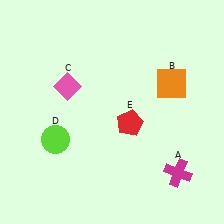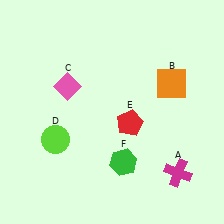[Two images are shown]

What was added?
A green hexagon (F) was added in Image 2.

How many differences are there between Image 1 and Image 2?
There is 1 difference between the two images.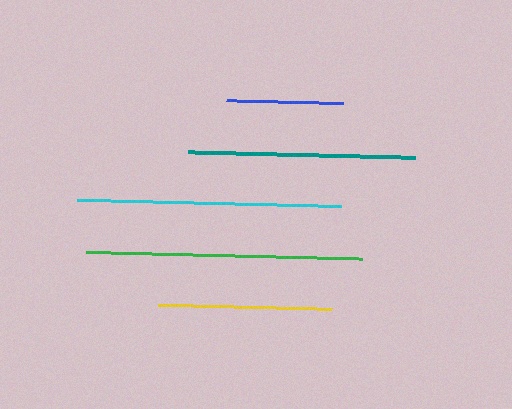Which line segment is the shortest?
The blue line is the shortest at approximately 118 pixels.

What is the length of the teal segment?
The teal segment is approximately 227 pixels long.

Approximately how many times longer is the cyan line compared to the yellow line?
The cyan line is approximately 1.5 times the length of the yellow line.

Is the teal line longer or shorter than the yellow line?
The teal line is longer than the yellow line.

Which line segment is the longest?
The green line is the longest at approximately 276 pixels.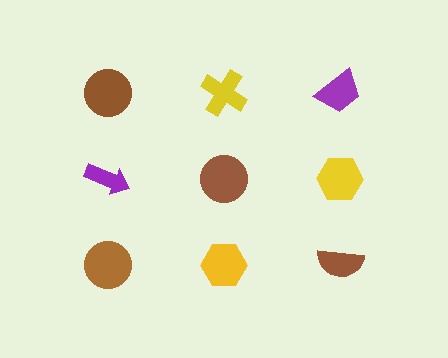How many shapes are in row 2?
3 shapes.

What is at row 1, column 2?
A yellow cross.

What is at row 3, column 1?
A brown circle.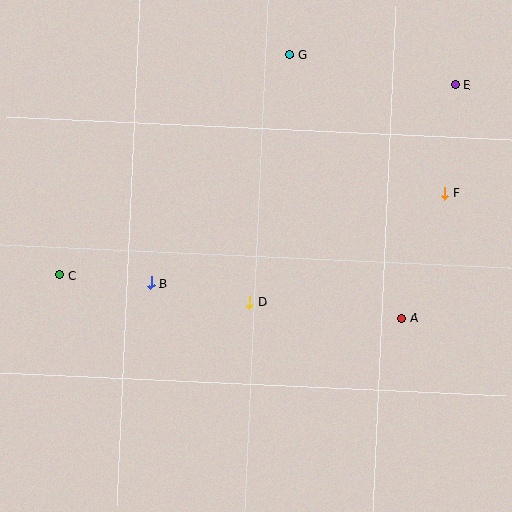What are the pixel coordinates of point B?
Point B is at (151, 283).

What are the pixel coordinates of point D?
Point D is at (250, 302).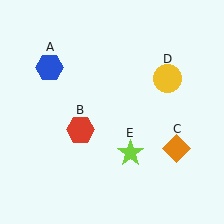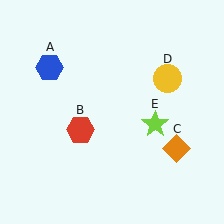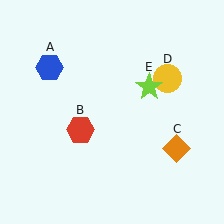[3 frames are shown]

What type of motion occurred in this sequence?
The lime star (object E) rotated counterclockwise around the center of the scene.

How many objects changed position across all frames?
1 object changed position: lime star (object E).